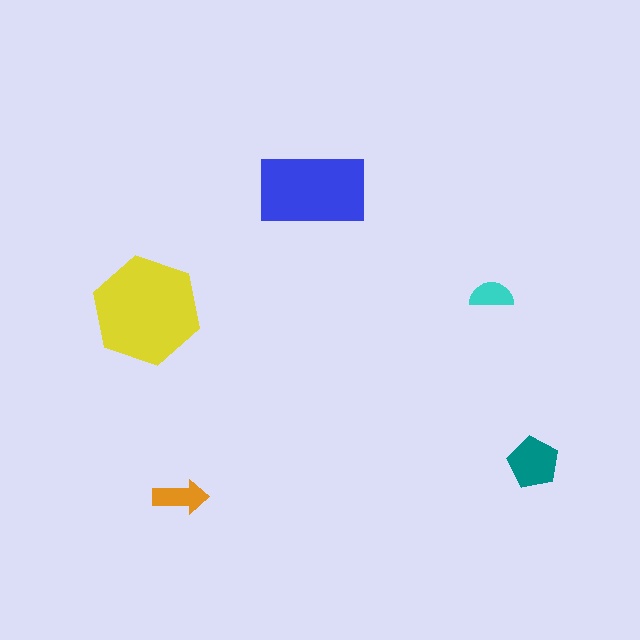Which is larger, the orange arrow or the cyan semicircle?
The orange arrow.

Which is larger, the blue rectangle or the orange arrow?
The blue rectangle.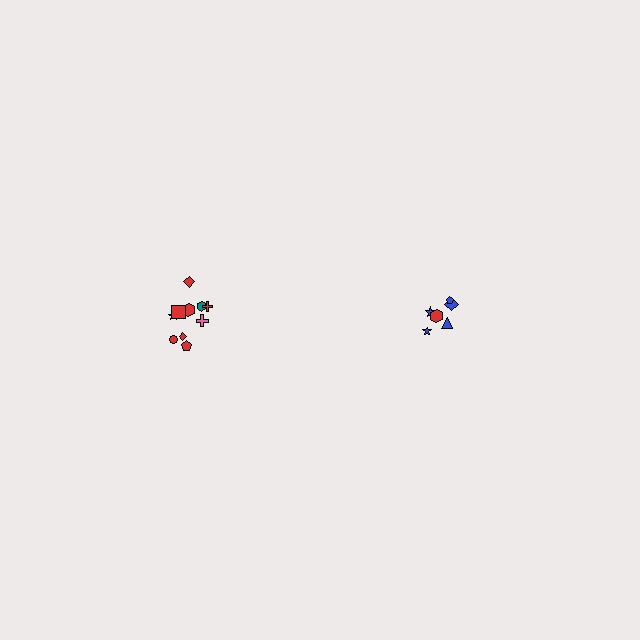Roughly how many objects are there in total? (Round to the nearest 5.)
Roughly 15 objects in total.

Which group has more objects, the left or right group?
The left group.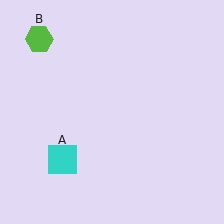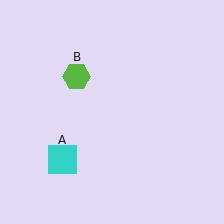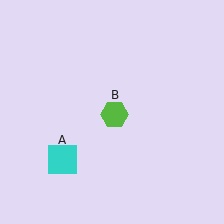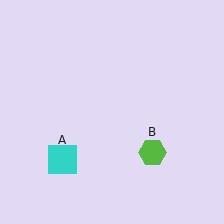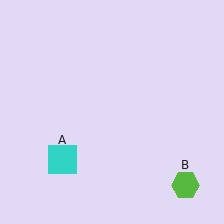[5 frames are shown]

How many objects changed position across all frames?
1 object changed position: lime hexagon (object B).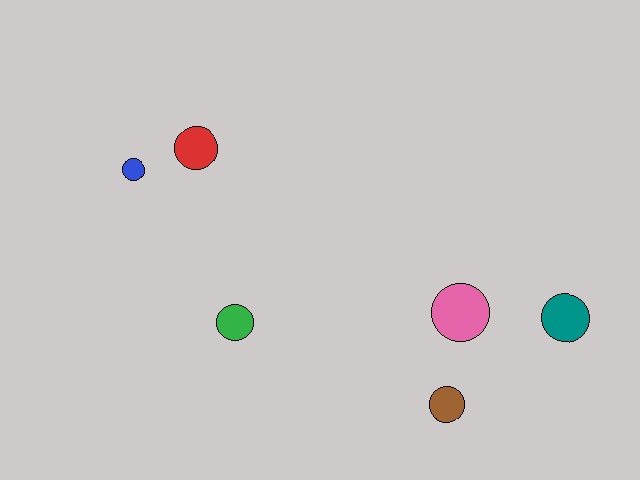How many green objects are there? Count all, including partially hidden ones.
There is 1 green object.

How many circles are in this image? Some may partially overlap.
There are 6 circles.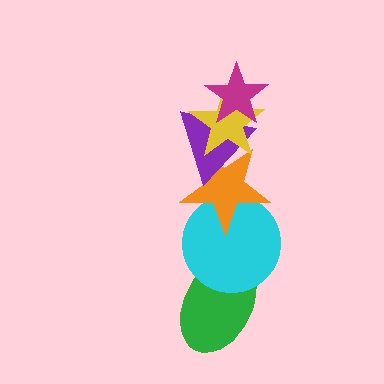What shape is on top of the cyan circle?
The orange star is on top of the cyan circle.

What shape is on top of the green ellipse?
The cyan circle is on top of the green ellipse.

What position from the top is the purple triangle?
The purple triangle is 3rd from the top.